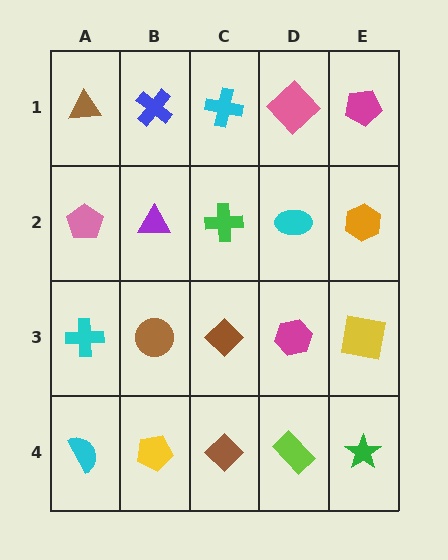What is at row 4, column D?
A lime rectangle.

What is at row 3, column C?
A brown diamond.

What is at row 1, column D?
A pink diamond.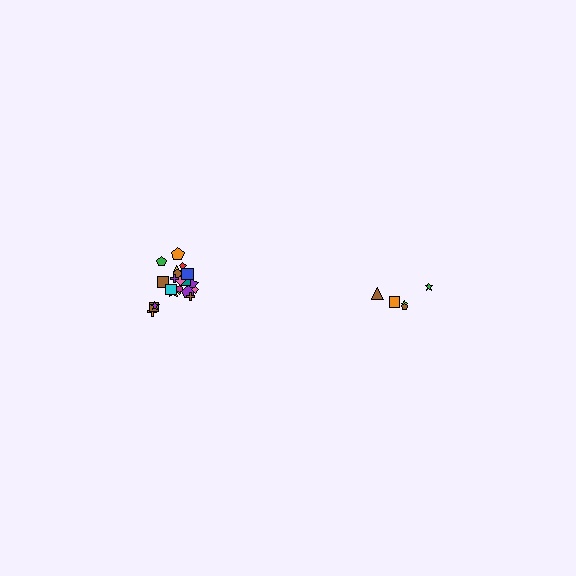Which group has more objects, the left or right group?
The left group.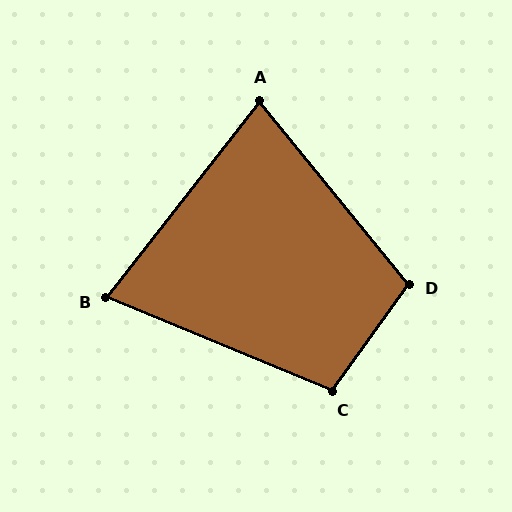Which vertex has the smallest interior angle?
B, at approximately 75 degrees.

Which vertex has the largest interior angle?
D, at approximately 105 degrees.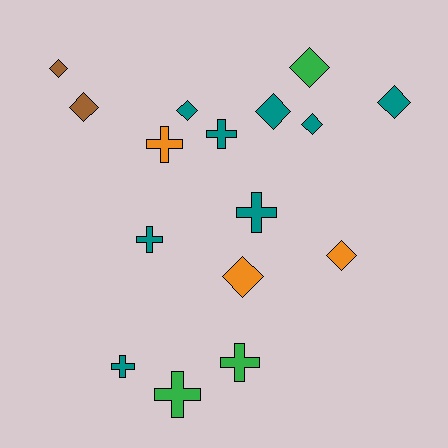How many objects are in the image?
There are 16 objects.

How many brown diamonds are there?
There are 2 brown diamonds.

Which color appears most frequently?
Teal, with 8 objects.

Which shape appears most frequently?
Diamond, with 9 objects.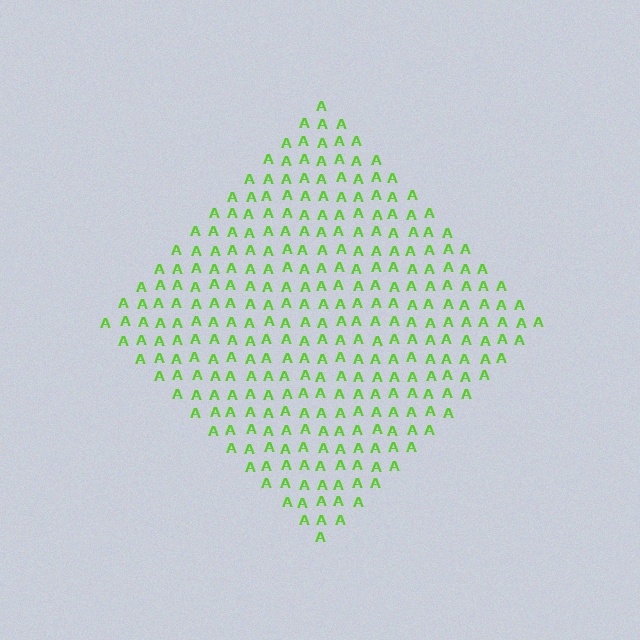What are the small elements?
The small elements are letter A's.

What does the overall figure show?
The overall figure shows a diamond.